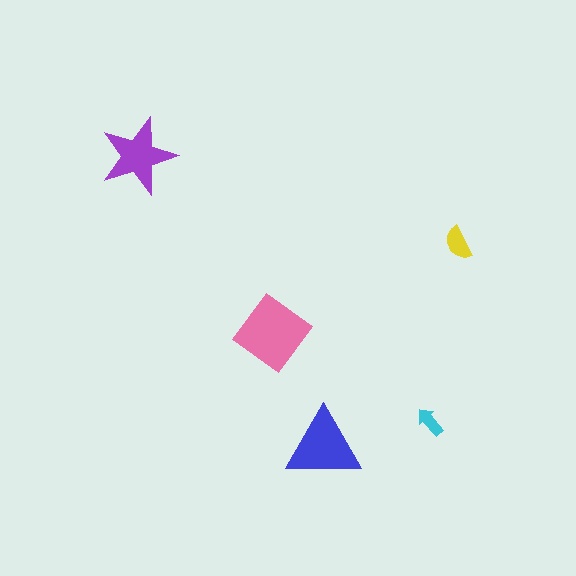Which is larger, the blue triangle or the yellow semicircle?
The blue triangle.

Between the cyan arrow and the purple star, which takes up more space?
The purple star.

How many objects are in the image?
There are 5 objects in the image.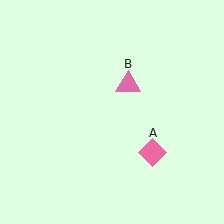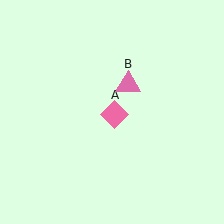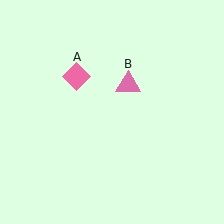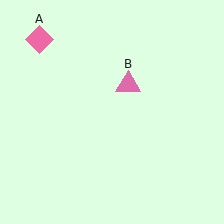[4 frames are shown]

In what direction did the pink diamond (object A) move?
The pink diamond (object A) moved up and to the left.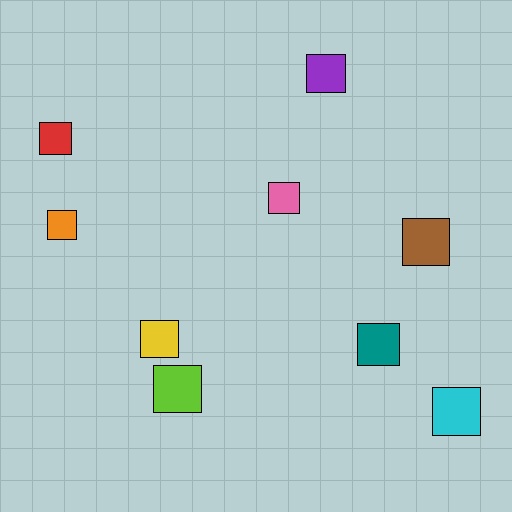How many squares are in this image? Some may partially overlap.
There are 9 squares.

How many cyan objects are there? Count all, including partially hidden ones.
There is 1 cyan object.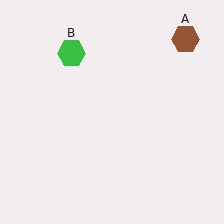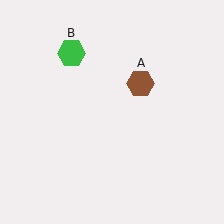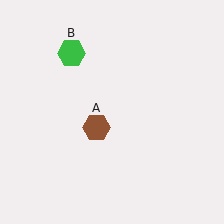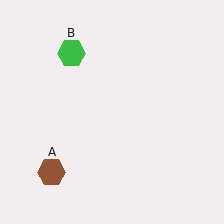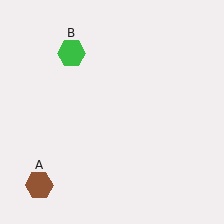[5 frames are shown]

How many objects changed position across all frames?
1 object changed position: brown hexagon (object A).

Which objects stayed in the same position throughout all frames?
Green hexagon (object B) remained stationary.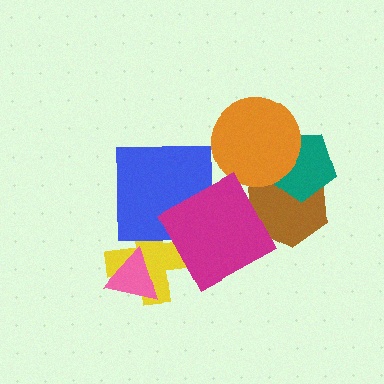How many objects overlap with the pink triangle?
1 object overlaps with the pink triangle.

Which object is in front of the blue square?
The magenta square is in front of the blue square.